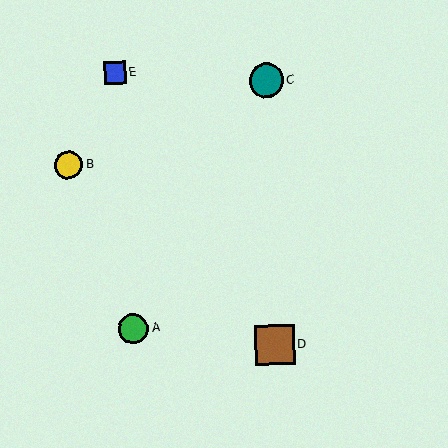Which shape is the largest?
The brown square (labeled D) is the largest.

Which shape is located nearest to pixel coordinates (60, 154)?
The yellow circle (labeled B) at (68, 165) is nearest to that location.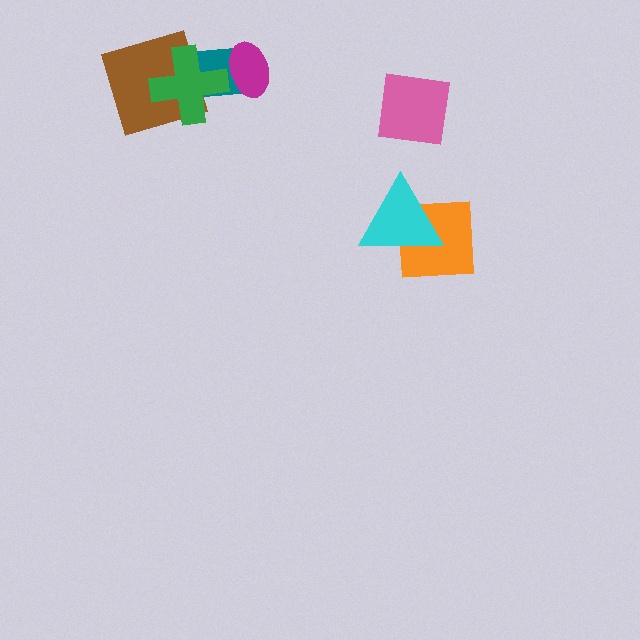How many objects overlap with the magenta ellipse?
1 object overlaps with the magenta ellipse.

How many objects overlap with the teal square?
3 objects overlap with the teal square.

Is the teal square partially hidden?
Yes, it is partially covered by another shape.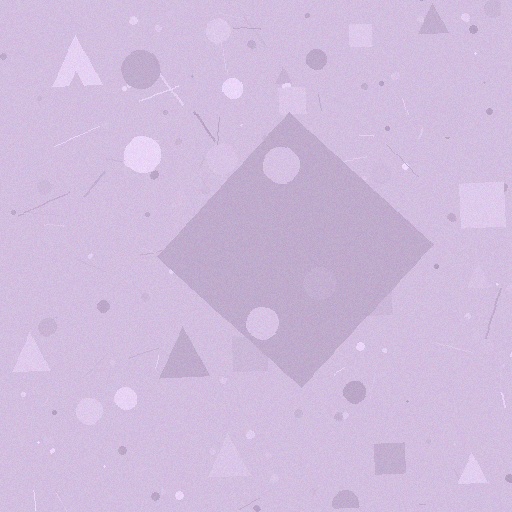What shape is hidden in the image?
A diamond is hidden in the image.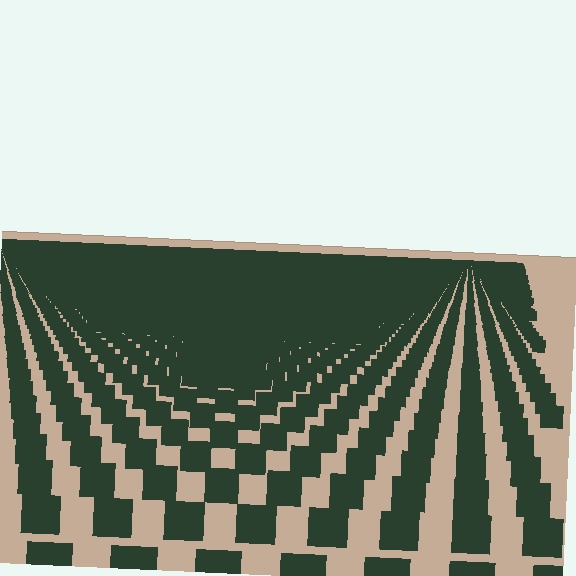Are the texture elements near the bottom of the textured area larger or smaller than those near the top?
Larger. Near the bottom, elements are closer to the viewer and appear at a bigger on-screen size.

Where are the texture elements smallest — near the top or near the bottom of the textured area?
Near the top.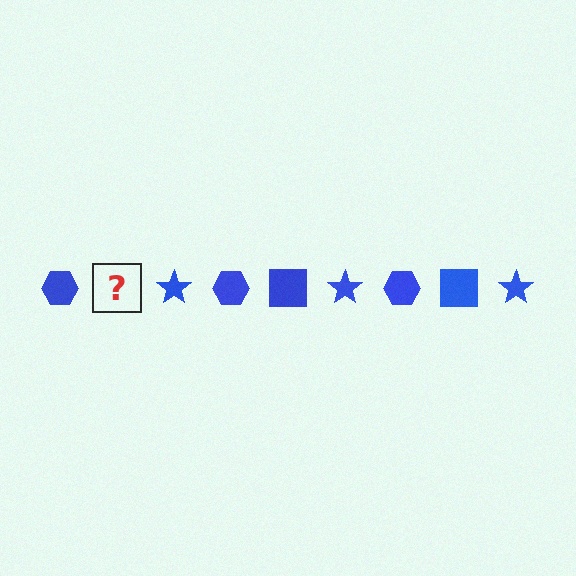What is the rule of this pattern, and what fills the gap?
The rule is that the pattern cycles through hexagon, square, star shapes in blue. The gap should be filled with a blue square.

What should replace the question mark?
The question mark should be replaced with a blue square.